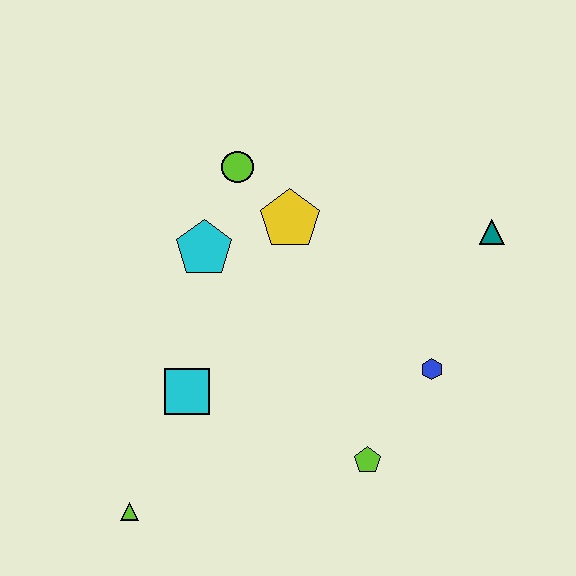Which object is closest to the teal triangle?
The blue hexagon is closest to the teal triangle.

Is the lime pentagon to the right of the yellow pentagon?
Yes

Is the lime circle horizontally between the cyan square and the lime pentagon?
Yes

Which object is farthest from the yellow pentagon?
The lime triangle is farthest from the yellow pentagon.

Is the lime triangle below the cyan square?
Yes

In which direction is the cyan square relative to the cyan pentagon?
The cyan square is below the cyan pentagon.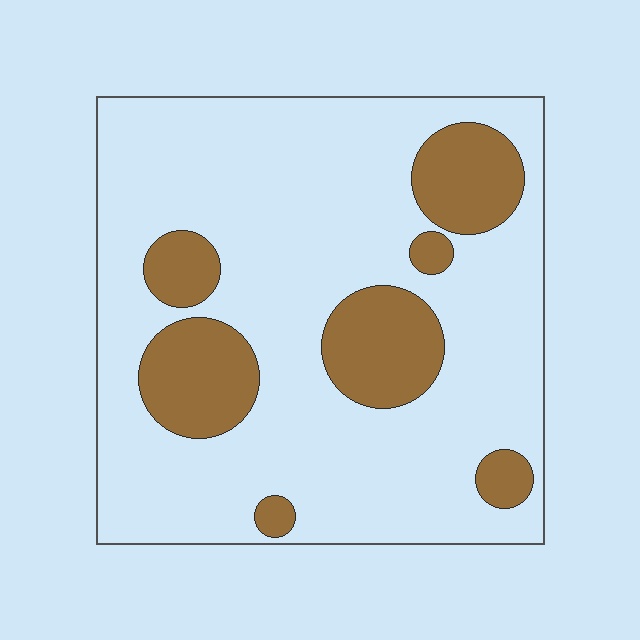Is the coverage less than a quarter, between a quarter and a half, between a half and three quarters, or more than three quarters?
Less than a quarter.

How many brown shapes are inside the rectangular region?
7.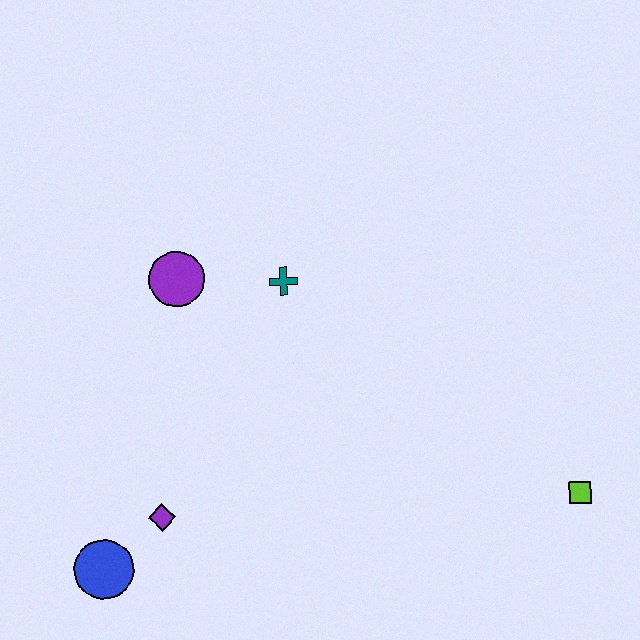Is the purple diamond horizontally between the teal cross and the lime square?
No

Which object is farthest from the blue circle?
The lime square is farthest from the blue circle.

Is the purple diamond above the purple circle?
No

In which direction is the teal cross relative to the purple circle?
The teal cross is to the right of the purple circle.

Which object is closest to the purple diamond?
The blue circle is closest to the purple diamond.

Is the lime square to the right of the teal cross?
Yes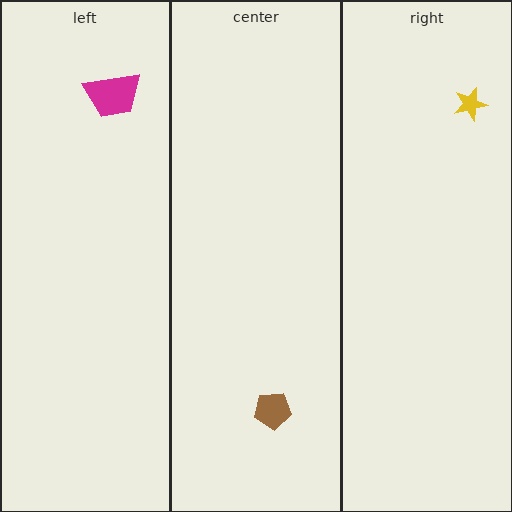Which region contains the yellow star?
The right region.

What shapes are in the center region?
The brown pentagon.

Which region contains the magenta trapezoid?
The left region.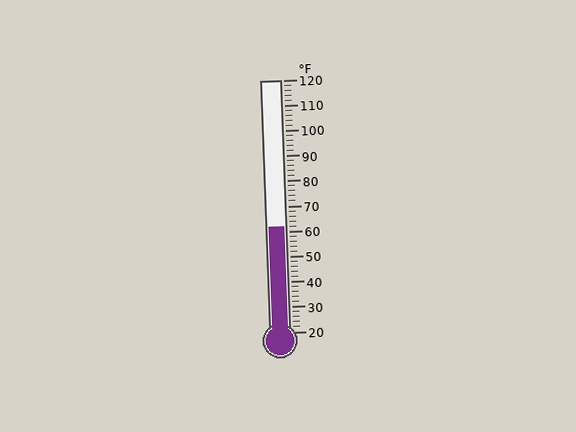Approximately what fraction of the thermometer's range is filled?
The thermometer is filled to approximately 40% of its range.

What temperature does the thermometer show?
The thermometer shows approximately 62°F.